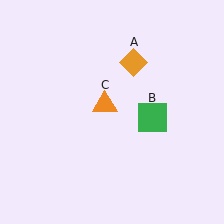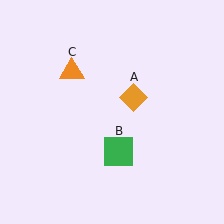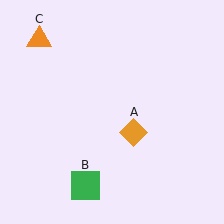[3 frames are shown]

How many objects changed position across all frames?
3 objects changed position: orange diamond (object A), green square (object B), orange triangle (object C).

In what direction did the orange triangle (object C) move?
The orange triangle (object C) moved up and to the left.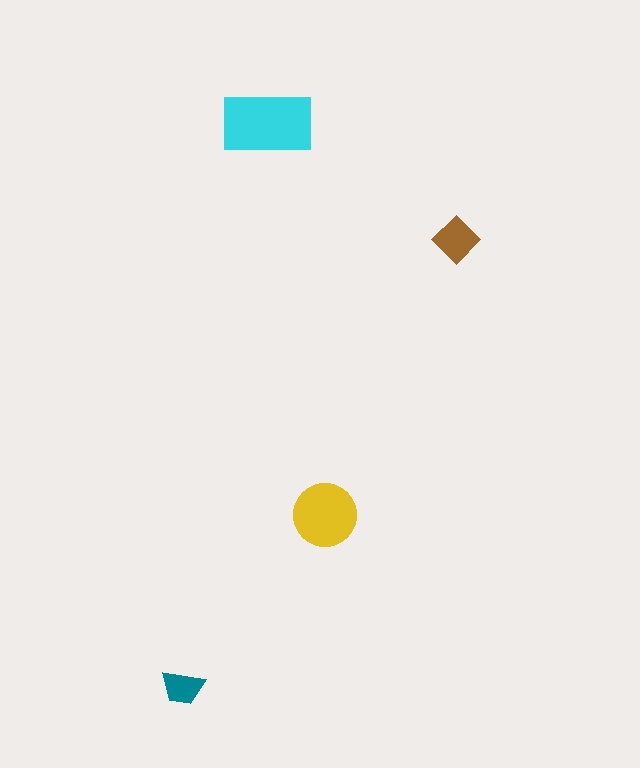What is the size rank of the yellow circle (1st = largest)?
2nd.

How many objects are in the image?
There are 4 objects in the image.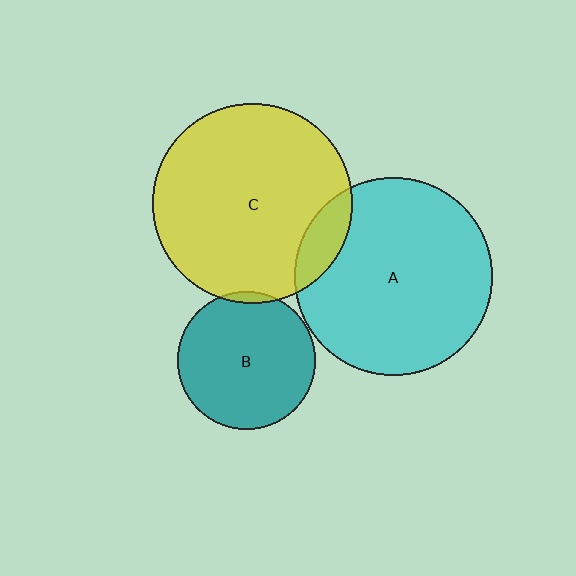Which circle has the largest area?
Circle C (yellow).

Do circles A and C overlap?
Yes.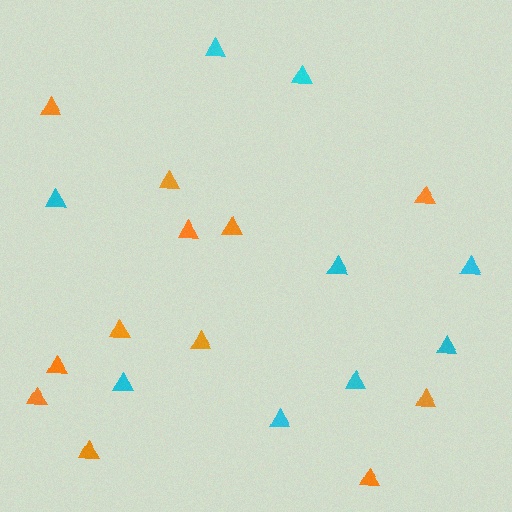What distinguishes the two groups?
There are 2 groups: one group of cyan triangles (9) and one group of orange triangles (12).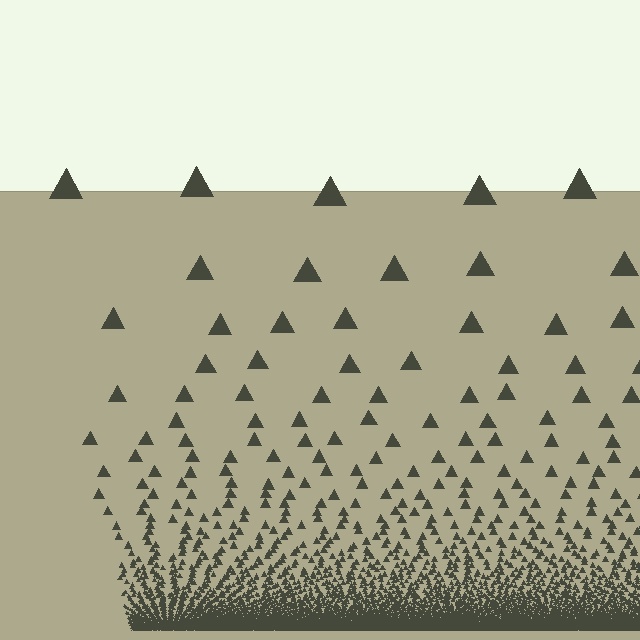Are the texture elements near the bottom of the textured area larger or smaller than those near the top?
Smaller. The gradient is inverted — elements near the bottom are smaller and denser.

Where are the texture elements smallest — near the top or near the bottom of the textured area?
Near the bottom.